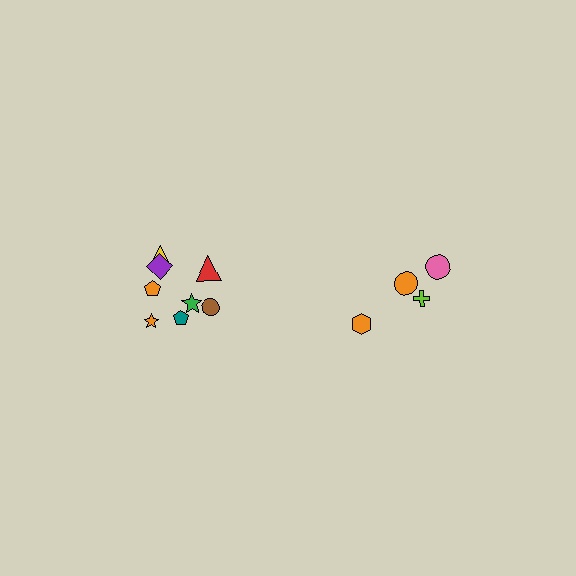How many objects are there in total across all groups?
There are 12 objects.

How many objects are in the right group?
There are 4 objects.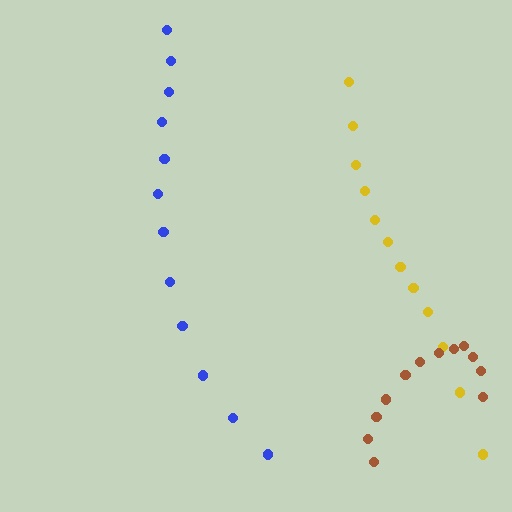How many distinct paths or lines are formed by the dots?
There are 3 distinct paths.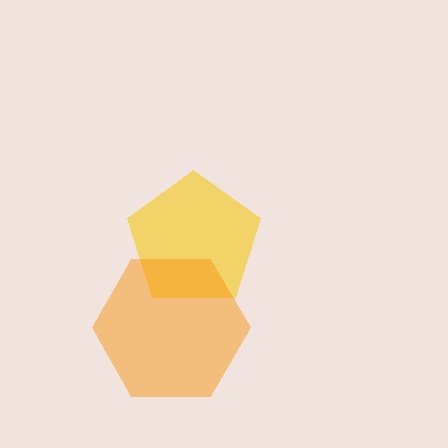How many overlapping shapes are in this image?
There are 2 overlapping shapes in the image.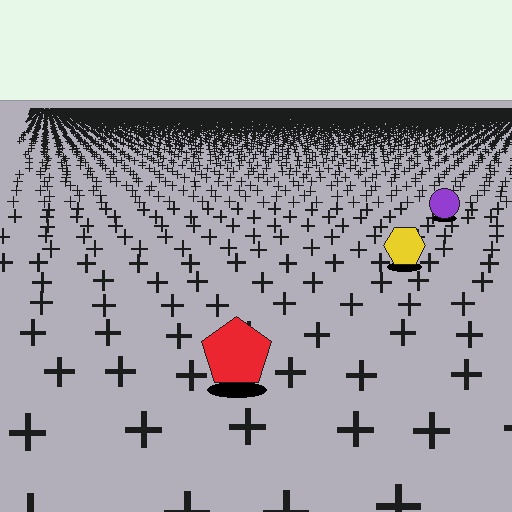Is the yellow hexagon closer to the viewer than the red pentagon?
No. The red pentagon is closer — you can tell from the texture gradient: the ground texture is coarser near it.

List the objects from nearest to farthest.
From nearest to farthest: the red pentagon, the yellow hexagon, the purple circle.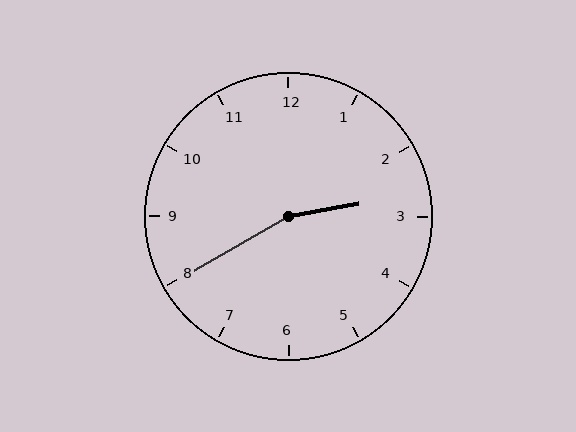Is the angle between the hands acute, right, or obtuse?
It is obtuse.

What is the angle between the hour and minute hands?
Approximately 160 degrees.